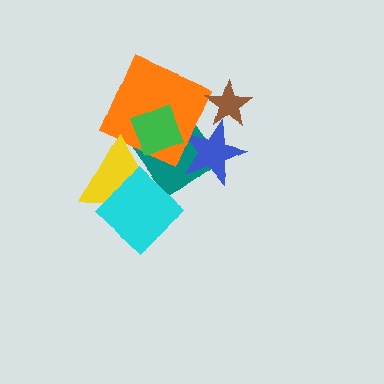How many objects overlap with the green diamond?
3 objects overlap with the green diamond.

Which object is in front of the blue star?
The brown star is in front of the blue star.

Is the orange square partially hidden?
Yes, it is partially covered by another shape.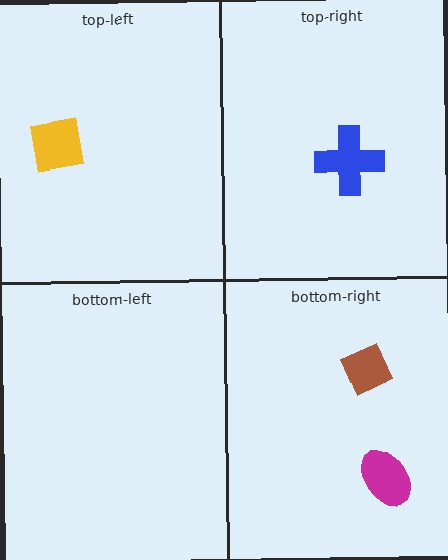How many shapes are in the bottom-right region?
2.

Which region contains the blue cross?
The top-right region.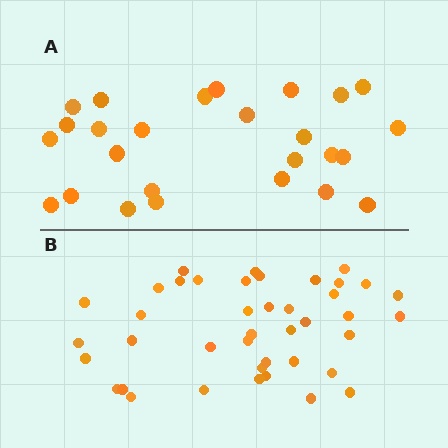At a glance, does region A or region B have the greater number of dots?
Region B (the bottom region) has more dots.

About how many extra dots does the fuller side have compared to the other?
Region B has approximately 15 more dots than region A.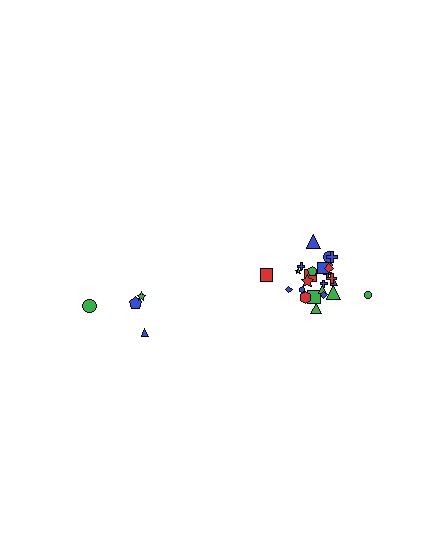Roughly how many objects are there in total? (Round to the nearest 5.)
Roughly 30 objects in total.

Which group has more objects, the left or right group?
The right group.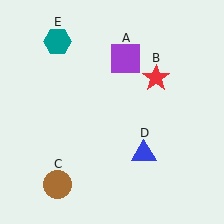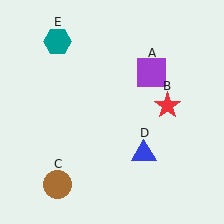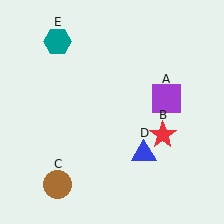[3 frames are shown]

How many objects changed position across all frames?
2 objects changed position: purple square (object A), red star (object B).